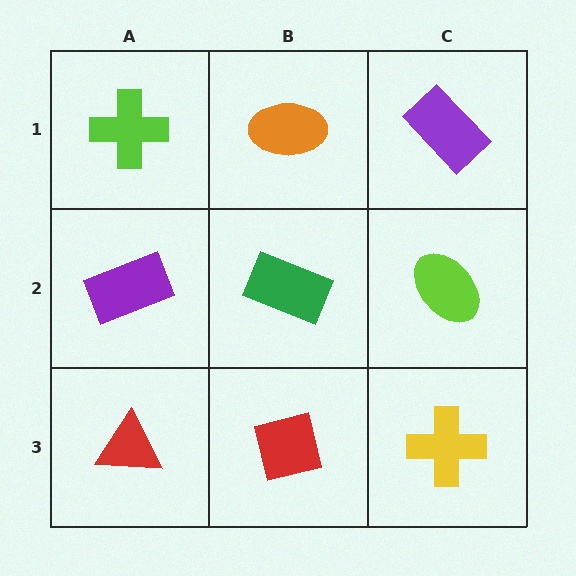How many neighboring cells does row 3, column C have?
2.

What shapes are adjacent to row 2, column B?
An orange ellipse (row 1, column B), a red square (row 3, column B), a purple rectangle (row 2, column A), a lime ellipse (row 2, column C).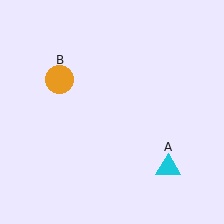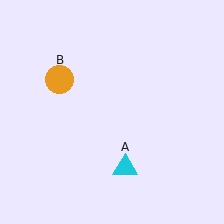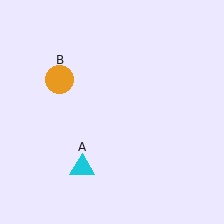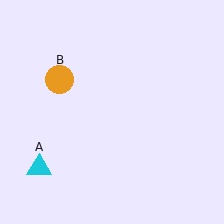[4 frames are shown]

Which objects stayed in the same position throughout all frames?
Orange circle (object B) remained stationary.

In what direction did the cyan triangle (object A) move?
The cyan triangle (object A) moved left.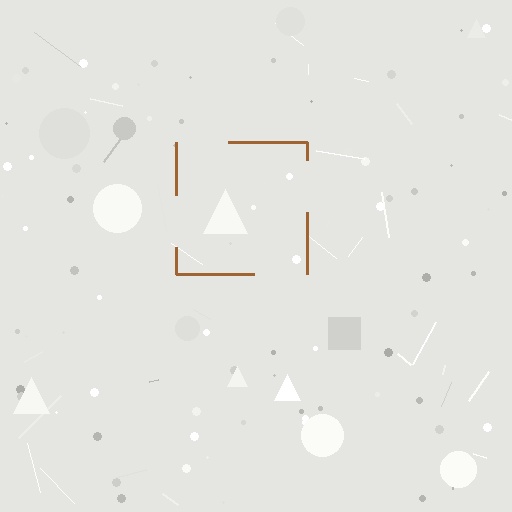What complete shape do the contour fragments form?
The contour fragments form a square.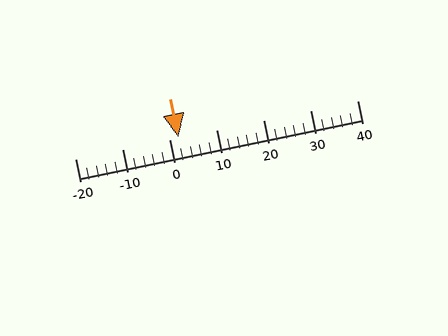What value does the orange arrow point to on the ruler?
The orange arrow points to approximately 2.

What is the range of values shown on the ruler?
The ruler shows values from -20 to 40.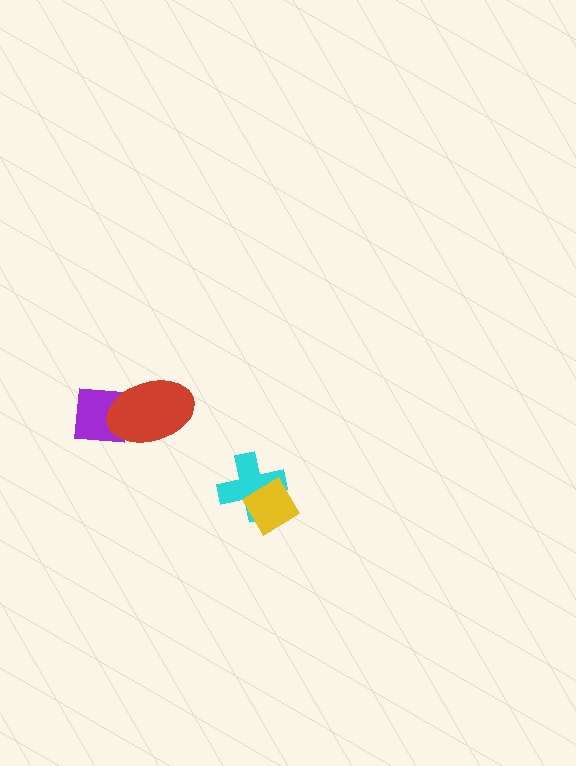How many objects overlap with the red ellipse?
1 object overlaps with the red ellipse.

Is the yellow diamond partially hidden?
No, no other shape covers it.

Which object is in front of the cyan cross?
The yellow diamond is in front of the cyan cross.